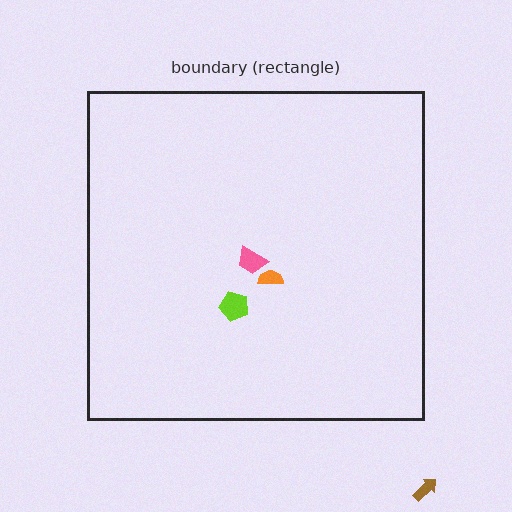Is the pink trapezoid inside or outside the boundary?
Inside.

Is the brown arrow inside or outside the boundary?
Outside.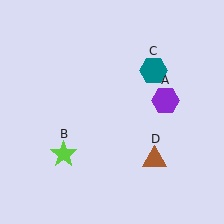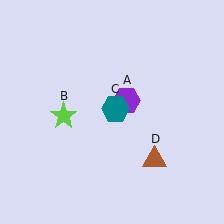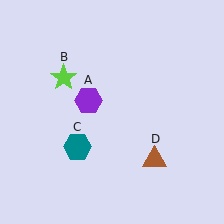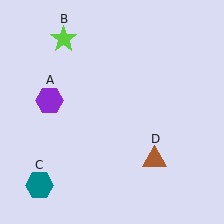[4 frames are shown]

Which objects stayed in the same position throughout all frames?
Brown triangle (object D) remained stationary.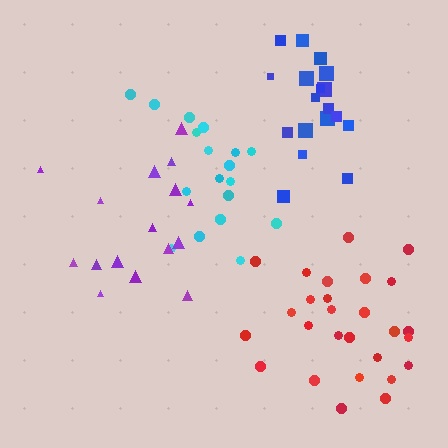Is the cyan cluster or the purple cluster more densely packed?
Cyan.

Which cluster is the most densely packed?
Blue.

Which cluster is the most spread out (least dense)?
Purple.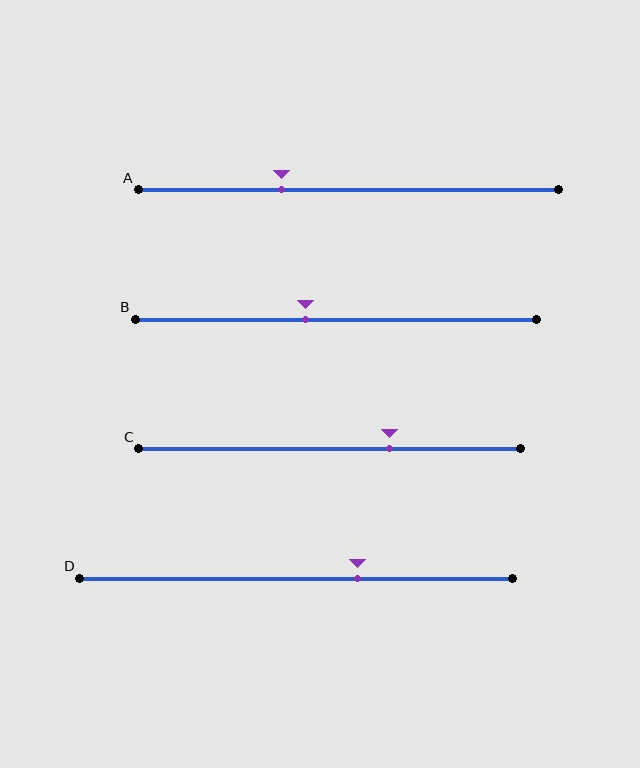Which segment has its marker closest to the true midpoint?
Segment B has its marker closest to the true midpoint.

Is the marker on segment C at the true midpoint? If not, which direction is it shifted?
No, the marker on segment C is shifted to the right by about 16% of the segment length.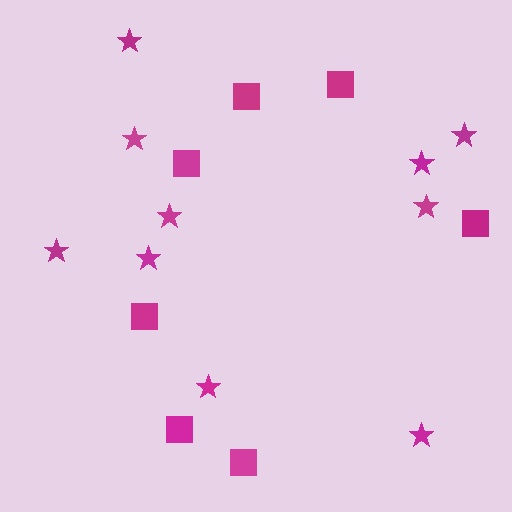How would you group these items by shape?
There are 2 groups: one group of squares (7) and one group of stars (10).